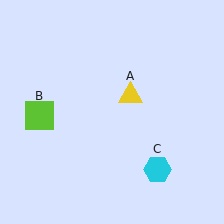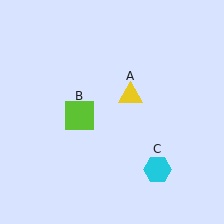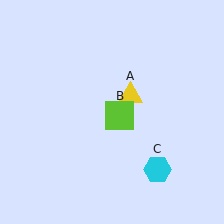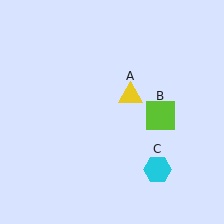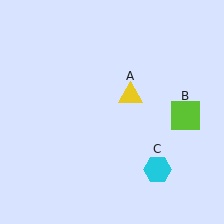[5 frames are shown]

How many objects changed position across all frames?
1 object changed position: lime square (object B).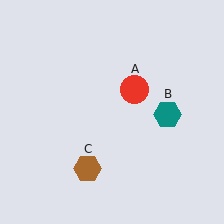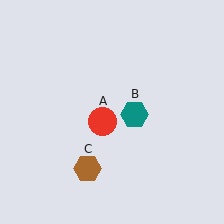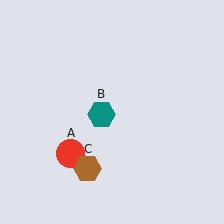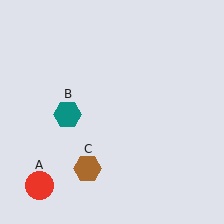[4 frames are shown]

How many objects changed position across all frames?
2 objects changed position: red circle (object A), teal hexagon (object B).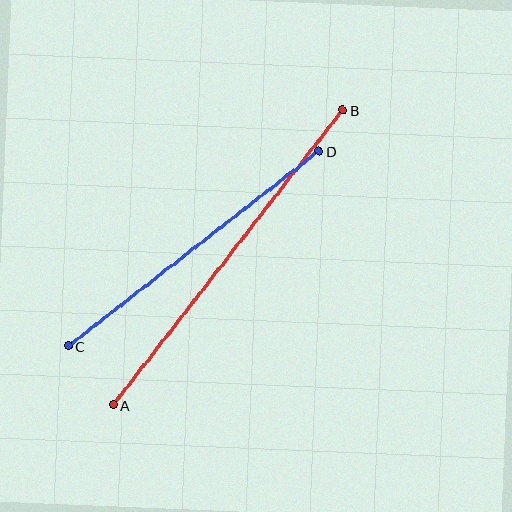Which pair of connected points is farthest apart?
Points A and B are farthest apart.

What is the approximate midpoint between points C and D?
The midpoint is at approximately (194, 249) pixels.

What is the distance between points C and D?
The distance is approximately 317 pixels.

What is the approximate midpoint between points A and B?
The midpoint is at approximately (228, 258) pixels.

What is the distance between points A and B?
The distance is approximately 374 pixels.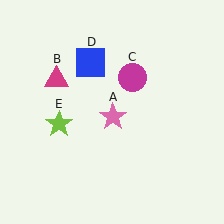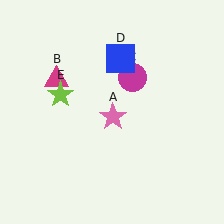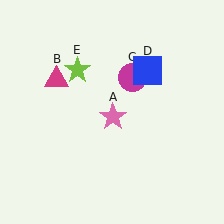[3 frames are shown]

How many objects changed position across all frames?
2 objects changed position: blue square (object D), lime star (object E).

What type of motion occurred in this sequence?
The blue square (object D), lime star (object E) rotated clockwise around the center of the scene.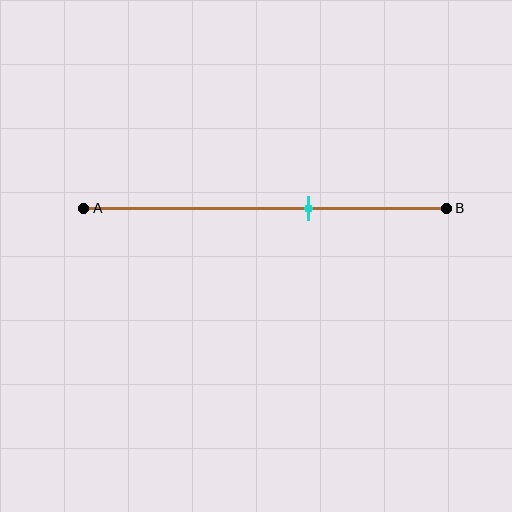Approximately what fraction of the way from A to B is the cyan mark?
The cyan mark is approximately 60% of the way from A to B.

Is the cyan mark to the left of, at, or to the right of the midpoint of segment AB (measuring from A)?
The cyan mark is to the right of the midpoint of segment AB.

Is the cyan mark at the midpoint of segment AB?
No, the mark is at about 60% from A, not at the 50% midpoint.